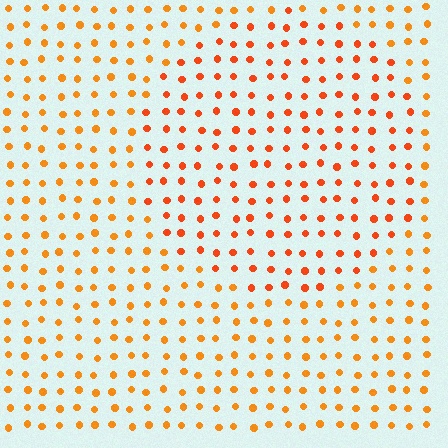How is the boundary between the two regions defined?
The boundary is defined purely by a slight shift in hue (about 19 degrees). Spacing, size, and orientation are identical on both sides.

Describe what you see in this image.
The image is filled with small orange elements in a uniform arrangement. A circle-shaped region is visible where the elements are tinted to a slightly different hue, forming a subtle color boundary.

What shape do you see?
I see a circle.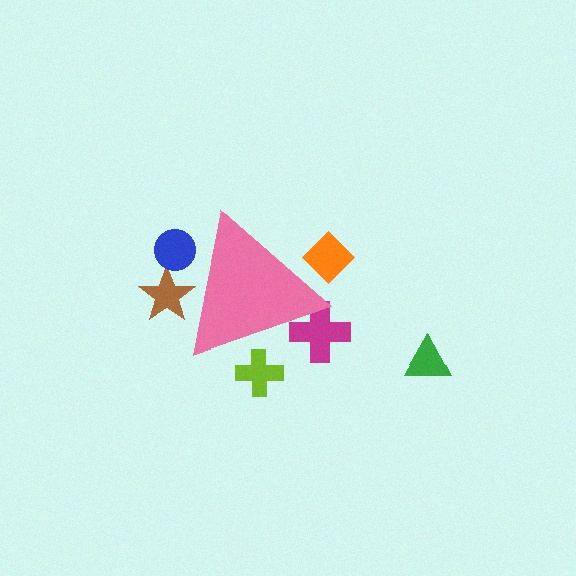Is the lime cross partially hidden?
Yes, the lime cross is partially hidden behind the pink triangle.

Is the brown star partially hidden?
Yes, the brown star is partially hidden behind the pink triangle.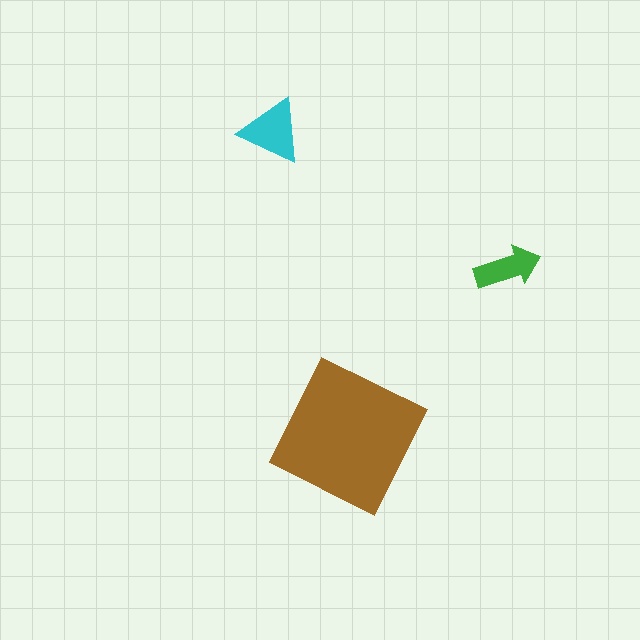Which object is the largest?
The brown square.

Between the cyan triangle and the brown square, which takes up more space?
The brown square.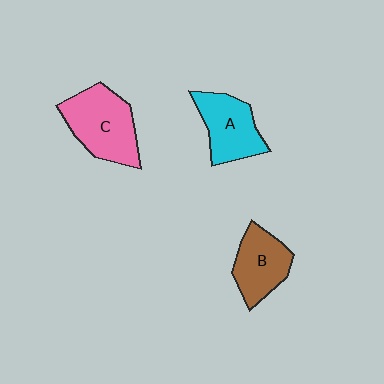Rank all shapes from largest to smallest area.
From largest to smallest: C (pink), A (cyan), B (brown).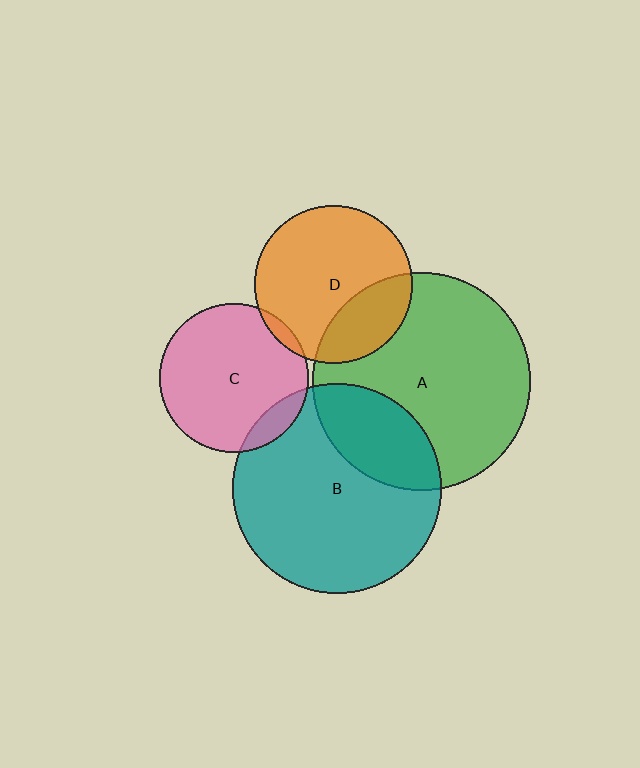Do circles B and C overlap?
Yes.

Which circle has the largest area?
Circle A (green).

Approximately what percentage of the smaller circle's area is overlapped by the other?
Approximately 10%.